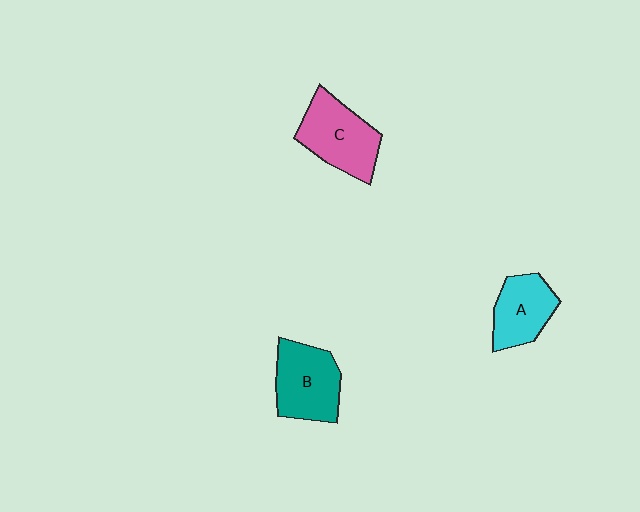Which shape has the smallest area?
Shape A (cyan).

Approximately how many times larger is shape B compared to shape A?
Approximately 1.2 times.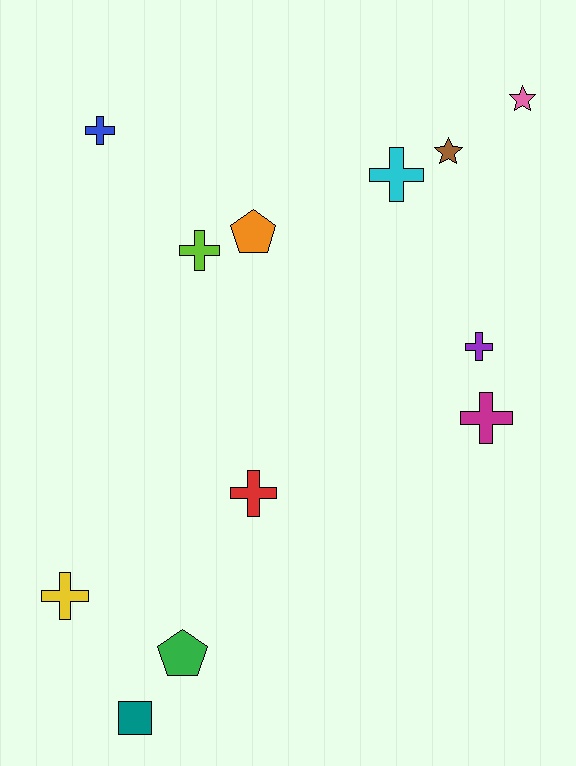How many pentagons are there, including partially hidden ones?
There are 2 pentagons.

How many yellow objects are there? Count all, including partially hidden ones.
There is 1 yellow object.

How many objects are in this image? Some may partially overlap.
There are 12 objects.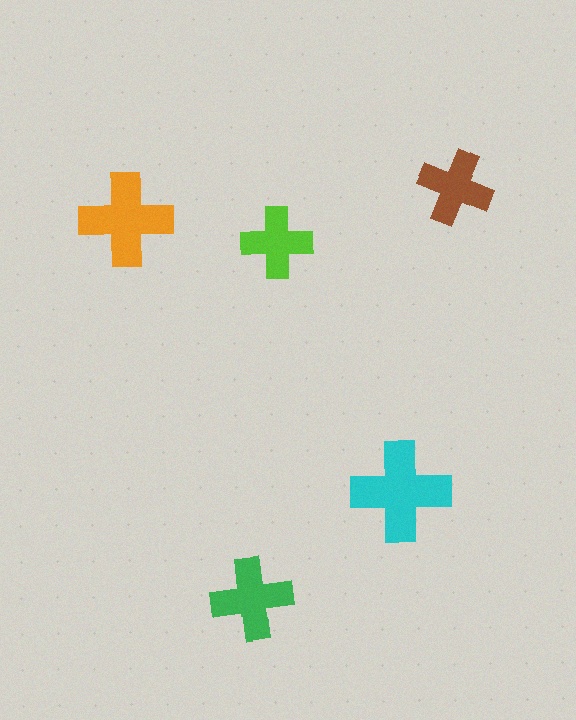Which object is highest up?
The brown cross is topmost.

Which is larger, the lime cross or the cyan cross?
The cyan one.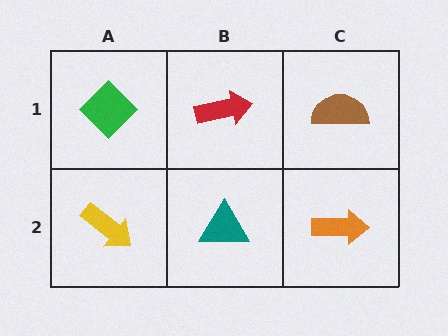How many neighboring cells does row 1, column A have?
2.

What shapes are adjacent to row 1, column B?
A teal triangle (row 2, column B), a green diamond (row 1, column A), a brown semicircle (row 1, column C).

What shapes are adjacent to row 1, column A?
A yellow arrow (row 2, column A), a red arrow (row 1, column B).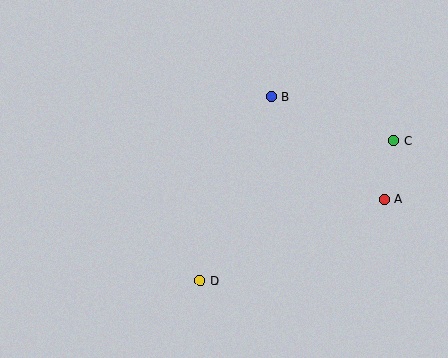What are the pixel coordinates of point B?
Point B is at (271, 97).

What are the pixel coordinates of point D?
Point D is at (200, 281).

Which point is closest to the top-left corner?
Point B is closest to the top-left corner.